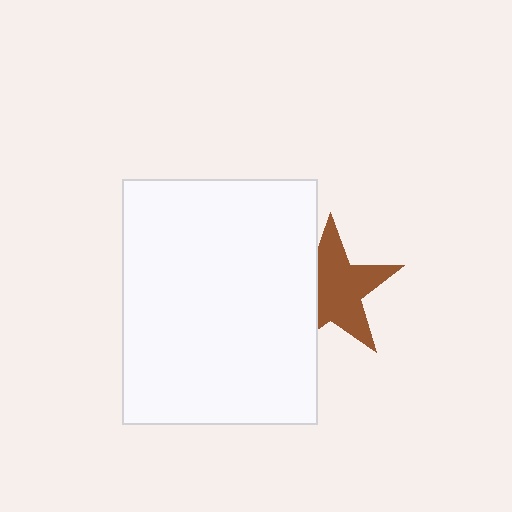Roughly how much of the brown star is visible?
Most of it is visible (roughly 68%).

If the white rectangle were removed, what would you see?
You would see the complete brown star.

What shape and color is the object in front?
The object in front is a white rectangle.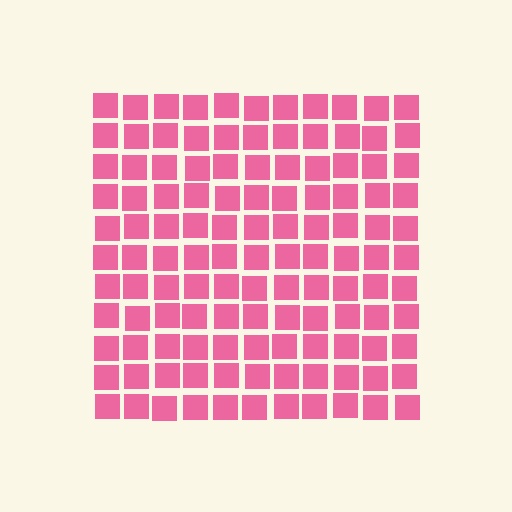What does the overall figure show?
The overall figure shows a square.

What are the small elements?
The small elements are squares.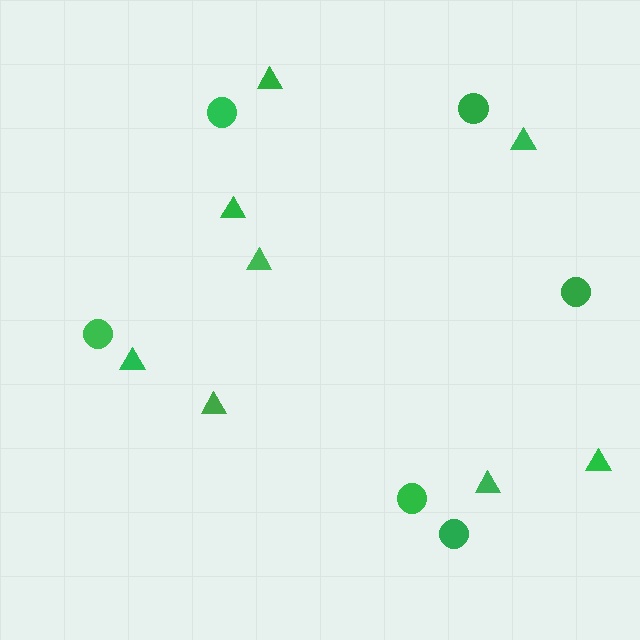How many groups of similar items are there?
There are 2 groups: one group of triangles (8) and one group of circles (6).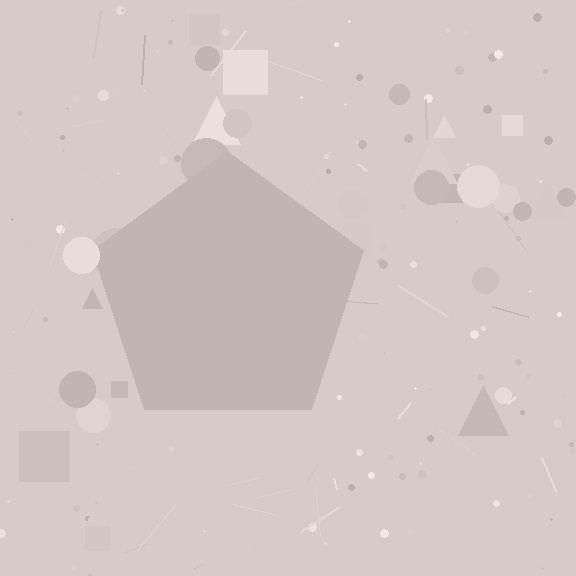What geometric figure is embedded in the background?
A pentagon is embedded in the background.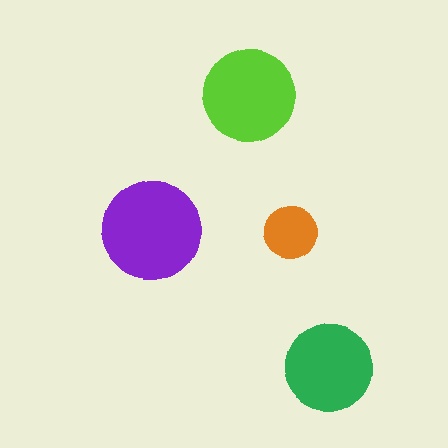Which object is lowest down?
The green circle is bottommost.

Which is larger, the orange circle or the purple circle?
The purple one.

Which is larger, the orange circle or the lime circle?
The lime one.